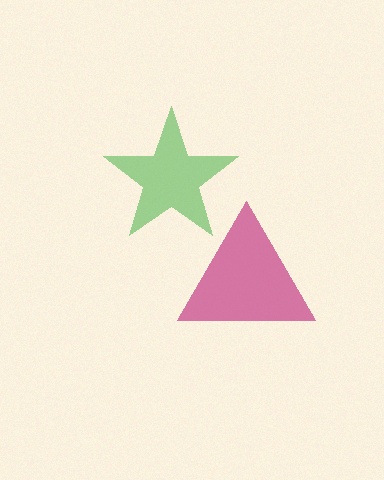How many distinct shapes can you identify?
There are 2 distinct shapes: a green star, a magenta triangle.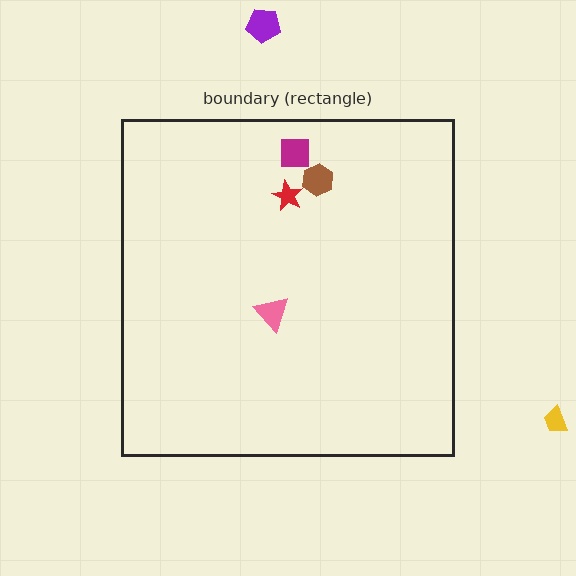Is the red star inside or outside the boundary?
Inside.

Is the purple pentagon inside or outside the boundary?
Outside.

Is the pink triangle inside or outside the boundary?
Inside.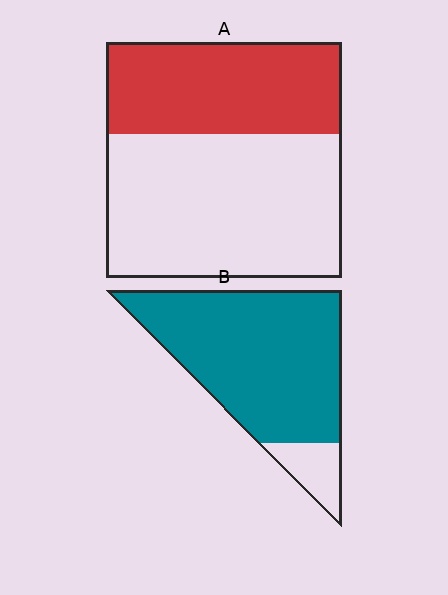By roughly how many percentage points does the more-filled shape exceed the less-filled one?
By roughly 50 percentage points (B over A).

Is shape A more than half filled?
No.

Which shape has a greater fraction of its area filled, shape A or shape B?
Shape B.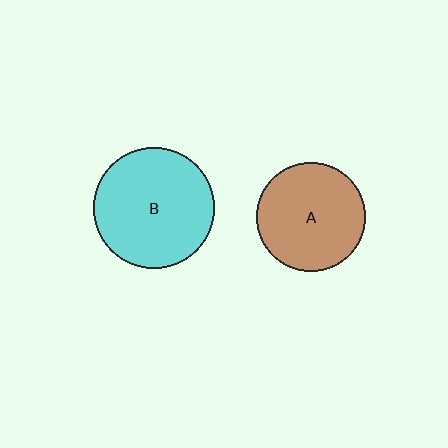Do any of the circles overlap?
No, none of the circles overlap.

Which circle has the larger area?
Circle B (cyan).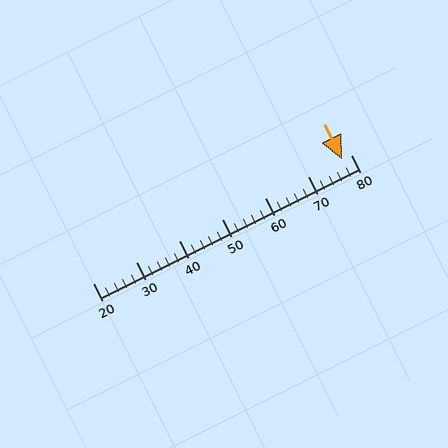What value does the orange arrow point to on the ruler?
The orange arrow points to approximately 78.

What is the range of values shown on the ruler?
The ruler shows values from 20 to 80.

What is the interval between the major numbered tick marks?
The major tick marks are spaced 10 units apart.